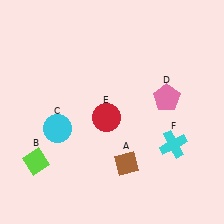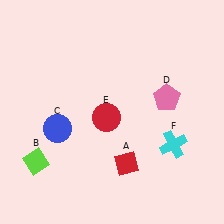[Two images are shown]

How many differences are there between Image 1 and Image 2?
There are 2 differences between the two images.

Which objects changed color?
A changed from brown to red. C changed from cyan to blue.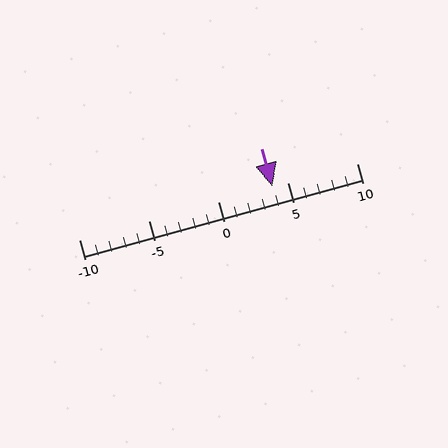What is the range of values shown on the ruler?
The ruler shows values from -10 to 10.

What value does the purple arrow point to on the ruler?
The purple arrow points to approximately 4.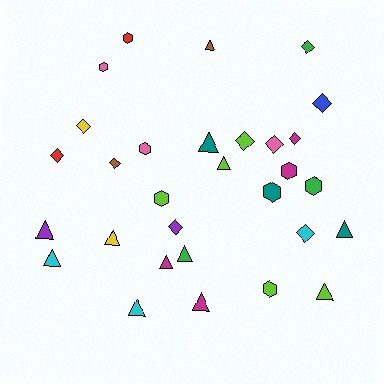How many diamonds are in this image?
There are 10 diamonds.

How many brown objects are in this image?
There are 2 brown objects.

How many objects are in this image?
There are 30 objects.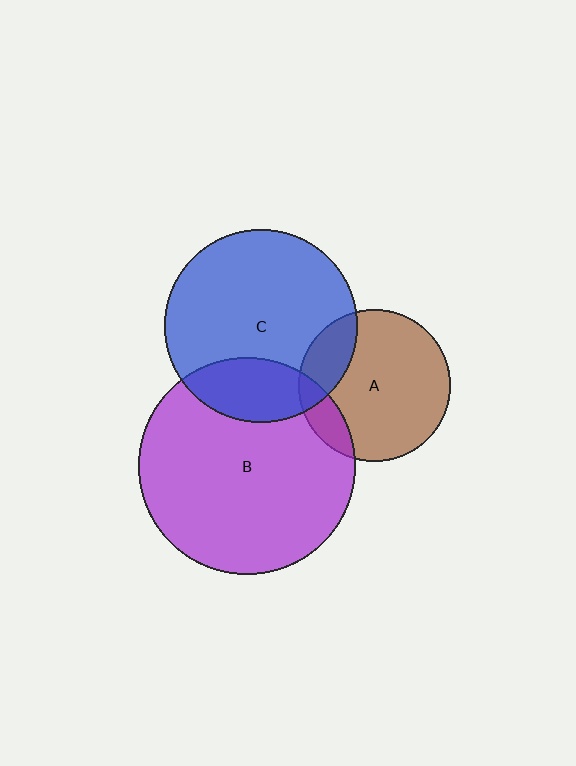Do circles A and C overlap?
Yes.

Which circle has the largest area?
Circle B (purple).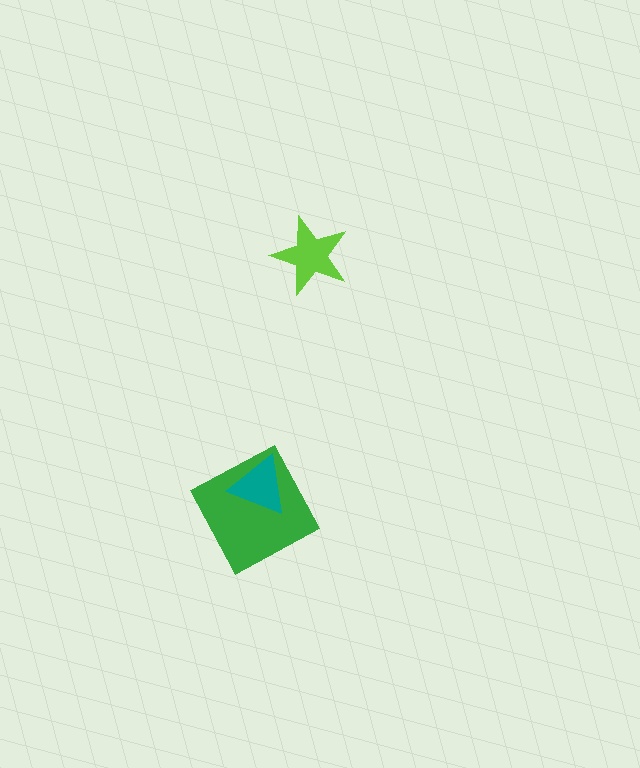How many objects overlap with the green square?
1 object overlaps with the green square.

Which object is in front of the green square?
The teal triangle is in front of the green square.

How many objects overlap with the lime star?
0 objects overlap with the lime star.